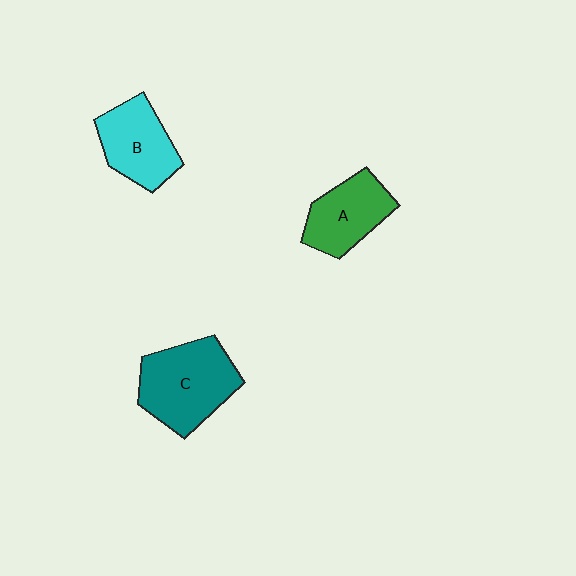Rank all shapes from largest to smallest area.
From largest to smallest: C (teal), B (cyan), A (green).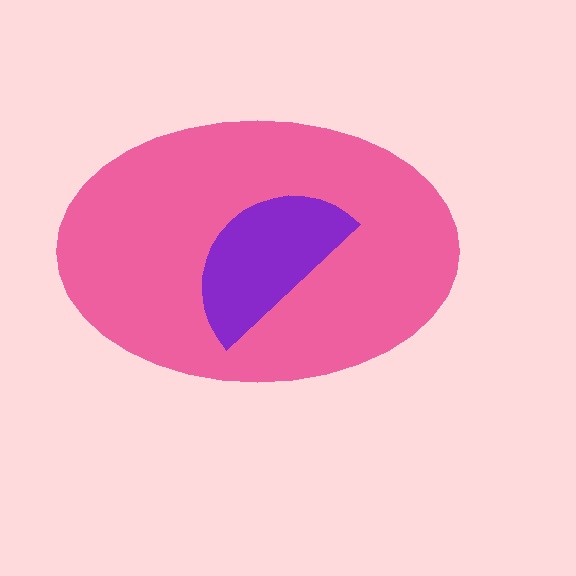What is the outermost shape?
The pink ellipse.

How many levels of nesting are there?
2.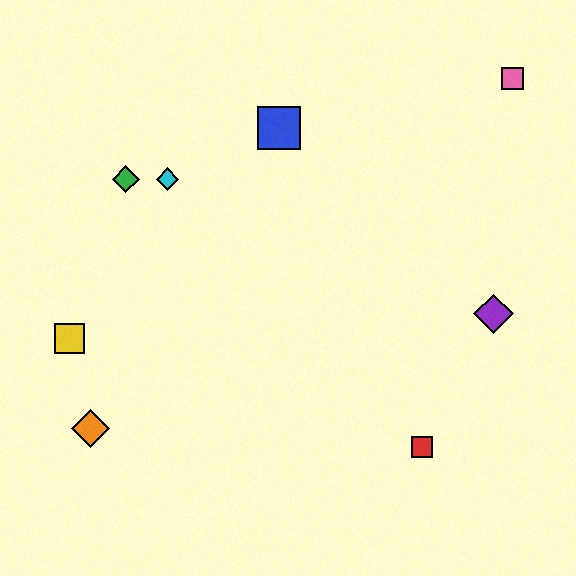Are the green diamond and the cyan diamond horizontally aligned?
Yes, both are at y≈179.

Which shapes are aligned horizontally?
The green diamond, the cyan diamond are aligned horizontally.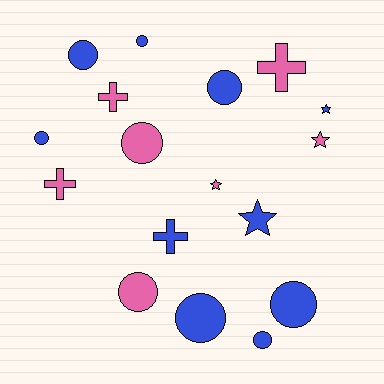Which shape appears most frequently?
Circle, with 9 objects.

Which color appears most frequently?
Blue, with 10 objects.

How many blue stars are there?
There are 2 blue stars.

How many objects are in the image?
There are 17 objects.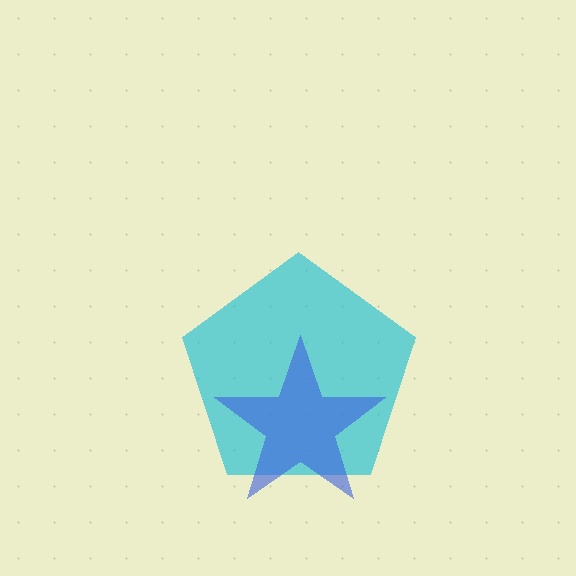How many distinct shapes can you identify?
There are 2 distinct shapes: a cyan pentagon, a blue star.